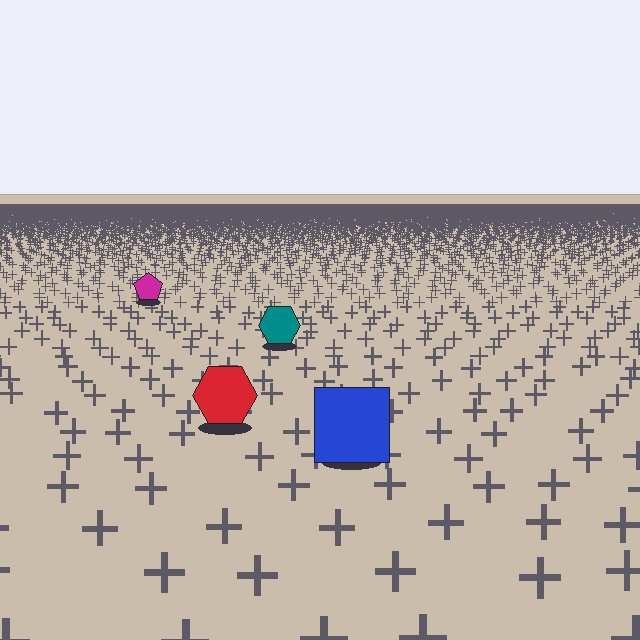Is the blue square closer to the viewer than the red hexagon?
Yes. The blue square is closer — you can tell from the texture gradient: the ground texture is coarser near it.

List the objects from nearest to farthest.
From nearest to farthest: the blue square, the red hexagon, the teal hexagon, the magenta pentagon.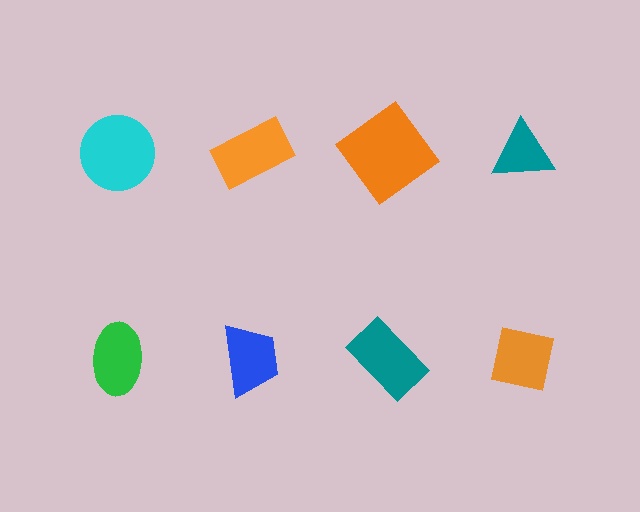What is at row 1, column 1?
A cyan circle.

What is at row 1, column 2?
An orange rectangle.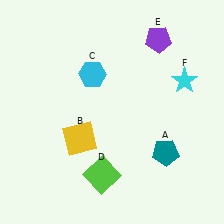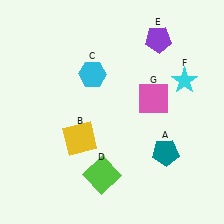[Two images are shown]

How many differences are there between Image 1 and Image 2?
There is 1 difference between the two images.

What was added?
A pink square (G) was added in Image 2.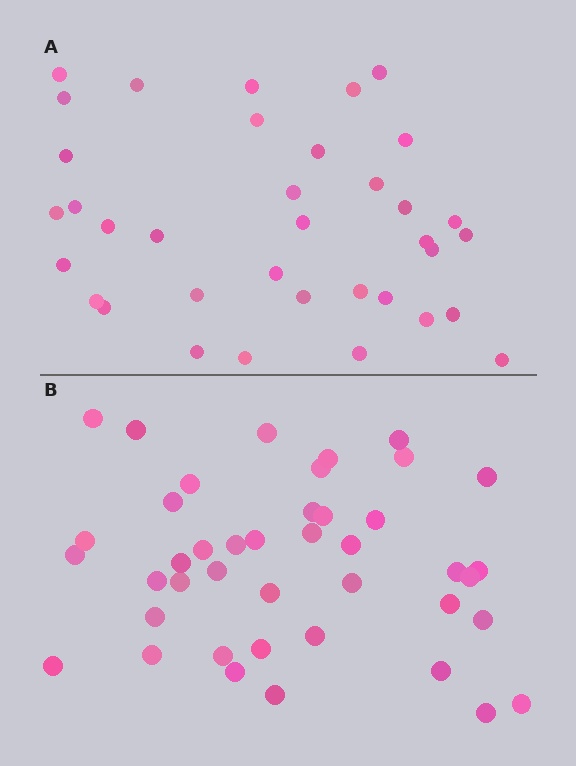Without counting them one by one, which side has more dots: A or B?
Region B (the bottom region) has more dots.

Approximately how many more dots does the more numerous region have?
Region B has about 6 more dots than region A.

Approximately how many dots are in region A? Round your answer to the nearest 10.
About 40 dots. (The exact count is 36, which rounds to 40.)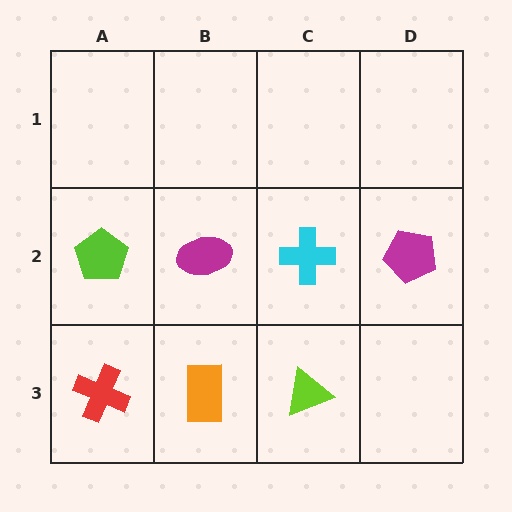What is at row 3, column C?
A lime triangle.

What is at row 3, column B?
An orange rectangle.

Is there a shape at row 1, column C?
No, that cell is empty.